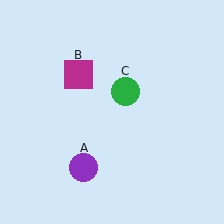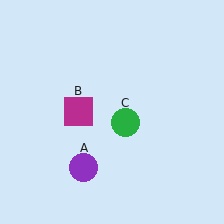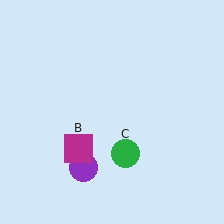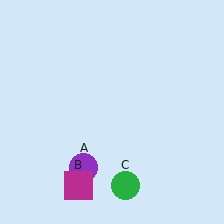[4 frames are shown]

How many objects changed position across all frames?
2 objects changed position: magenta square (object B), green circle (object C).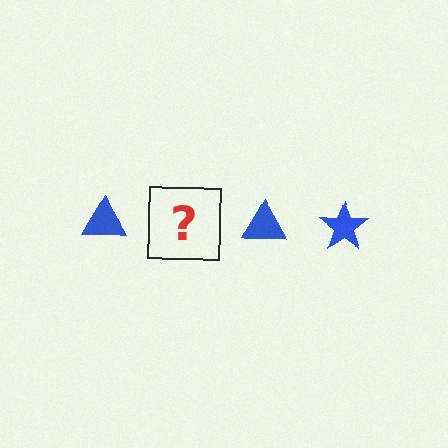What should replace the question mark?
The question mark should be replaced with a blue star.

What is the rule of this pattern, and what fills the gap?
The rule is that the pattern cycles through triangle, star shapes in blue. The gap should be filled with a blue star.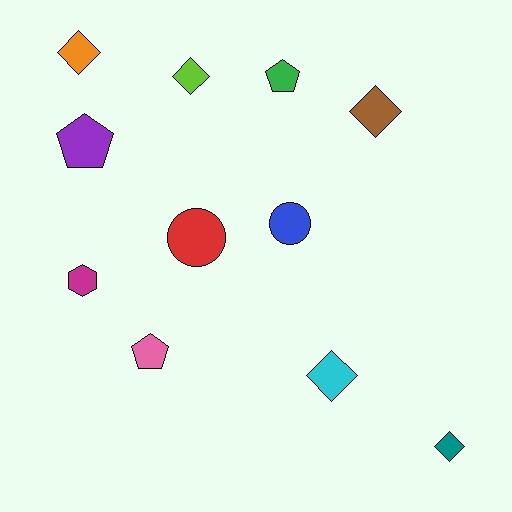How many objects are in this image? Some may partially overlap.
There are 11 objects.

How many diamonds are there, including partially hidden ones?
There are 5 diamonds.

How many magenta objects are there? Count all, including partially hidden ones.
There is 1 magenta object.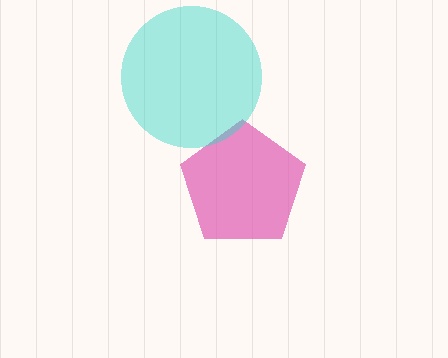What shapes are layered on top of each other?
The layered shapes are: a pink pentagon, a cyan circle.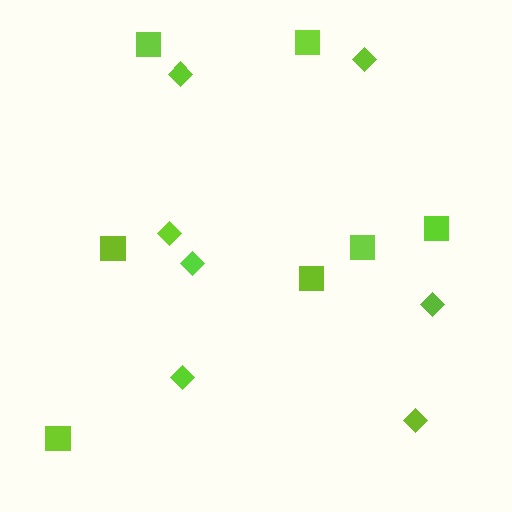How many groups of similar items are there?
There are 2 groups: one group of squares (7) and one group of diamonds (7).